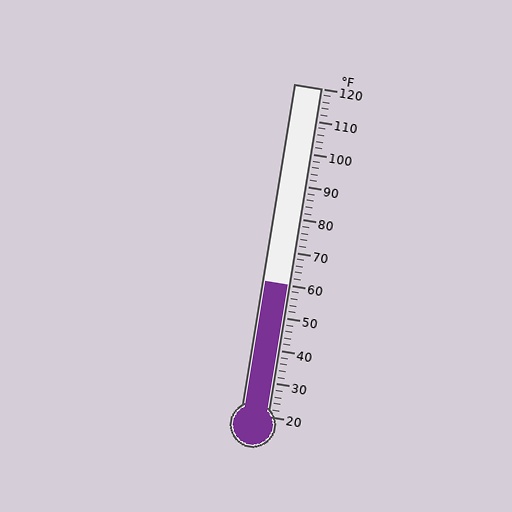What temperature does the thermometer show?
The thermometer shows approximately 60°F.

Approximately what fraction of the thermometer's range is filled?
The thermometer is filled to approximately 40% of its range.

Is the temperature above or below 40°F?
The temperature is above 40°F.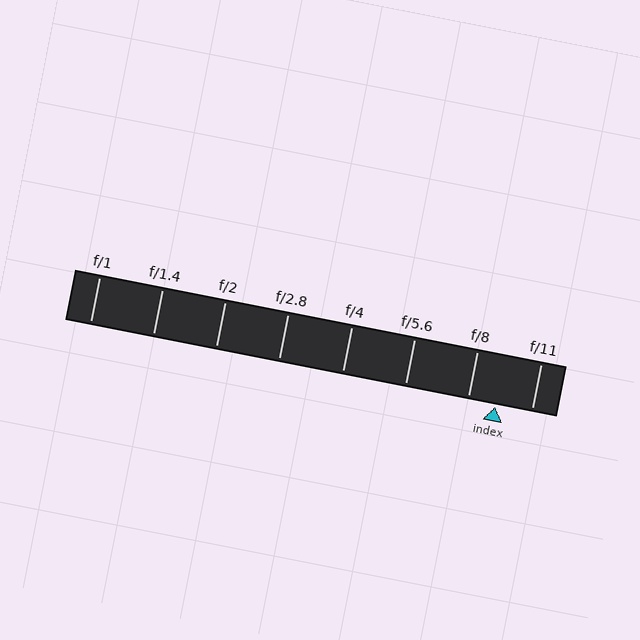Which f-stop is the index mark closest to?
The index mark is closest to f/8.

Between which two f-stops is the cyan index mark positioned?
The index mark is between f/8 and f/11.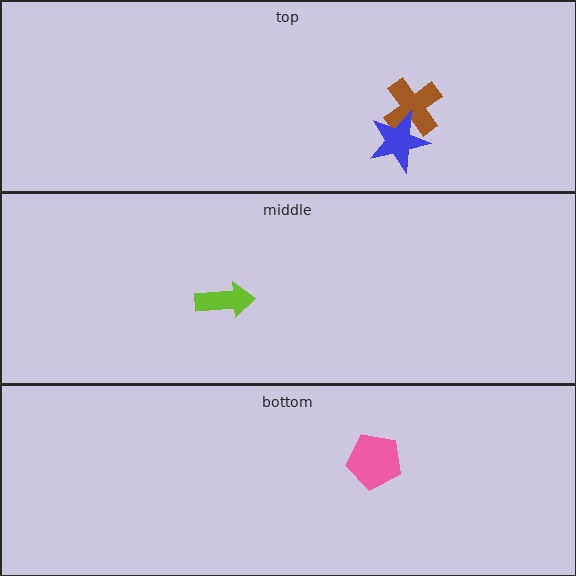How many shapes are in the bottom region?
1.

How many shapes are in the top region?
2.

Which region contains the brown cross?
The top region.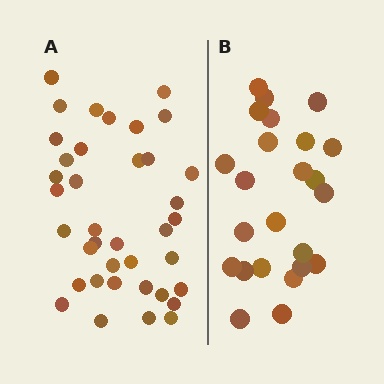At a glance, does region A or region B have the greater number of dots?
Region A (the left region) has more dots.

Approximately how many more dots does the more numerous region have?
Region A has approximately 15 more dots than region B.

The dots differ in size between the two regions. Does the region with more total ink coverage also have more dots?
No. Region B has more total ink coverage because its dots are larger, but region A actually contains more individual dots. Total area can be misleading — the number of items is what matters here.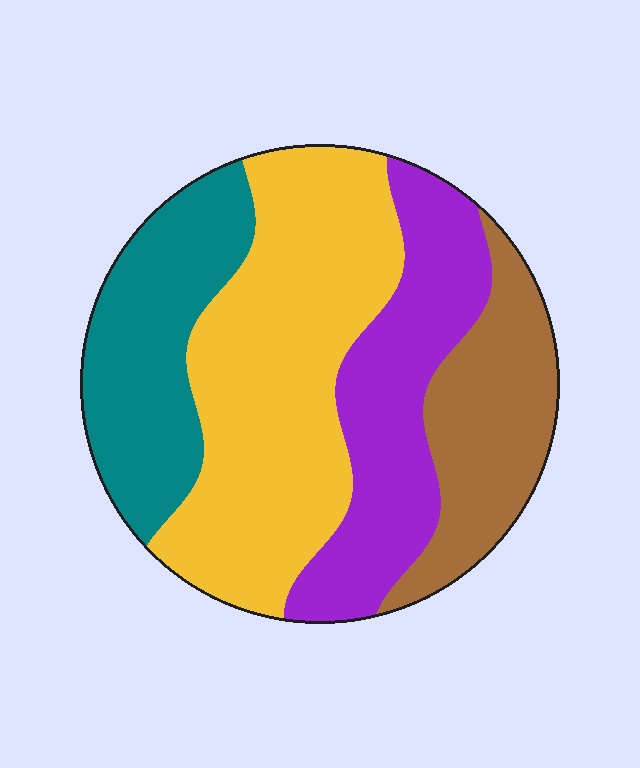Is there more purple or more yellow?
Yellow.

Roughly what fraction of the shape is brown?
Brown takes up between a sixth and a third of the shape.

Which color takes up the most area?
Yellow, at roughly 40%.